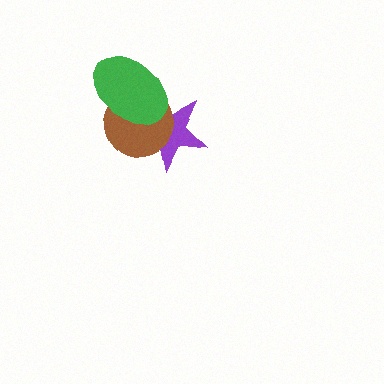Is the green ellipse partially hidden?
No, no other shape covers it.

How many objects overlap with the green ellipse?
2 objects overlap with the green ellipse.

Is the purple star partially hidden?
Yes, it is partially covered by another shape.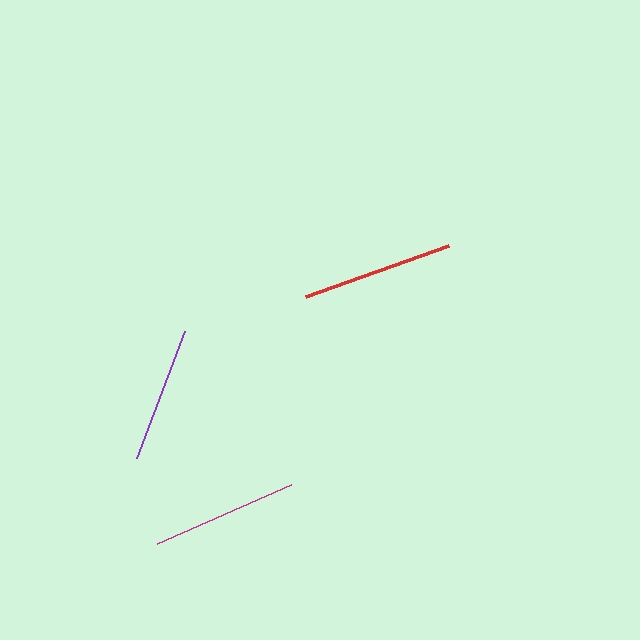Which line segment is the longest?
The red line is the longest at approximately 151 pixels.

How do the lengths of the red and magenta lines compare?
The red and magenta lines are approximately the same length.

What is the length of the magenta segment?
The magenta segment is approximately 146 pixels long.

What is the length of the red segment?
The red segment is approximately 151 pixels long.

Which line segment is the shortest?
The purple line is the shortest at approximately 135 pixels.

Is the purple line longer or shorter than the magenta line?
The magenta line is longer than the purple line.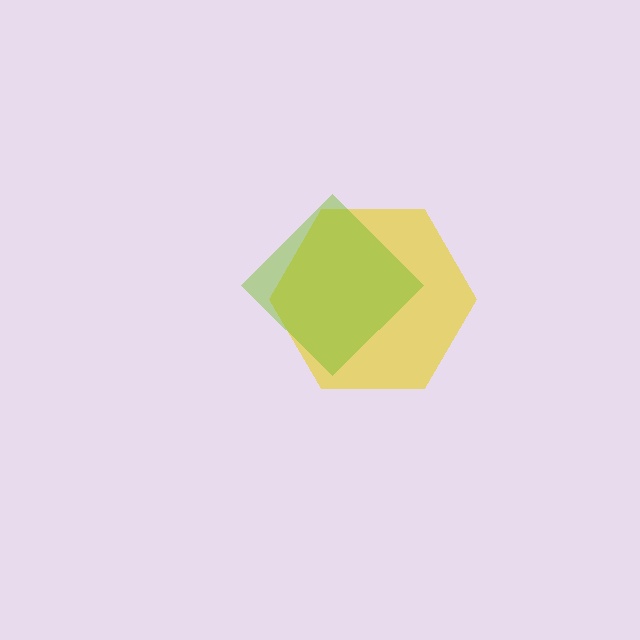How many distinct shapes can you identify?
There are 2 distinct shapes: a yellow hexagon, a lime diamond.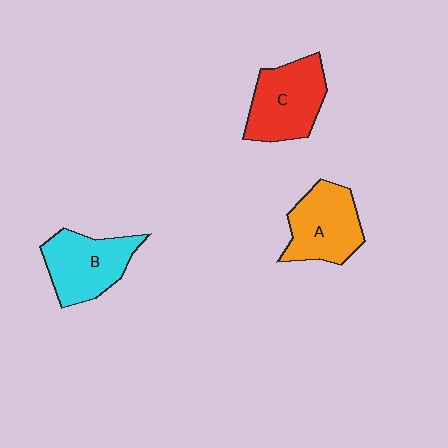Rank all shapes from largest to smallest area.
From largest to smallest: C (red), B (cyan), A (orange).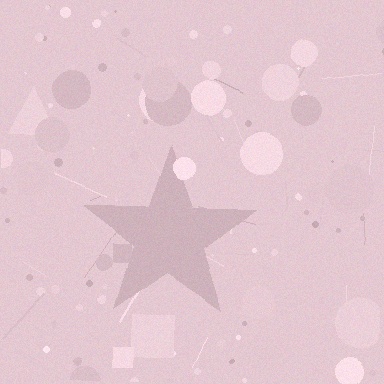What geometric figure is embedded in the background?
A star is embedded in the background.